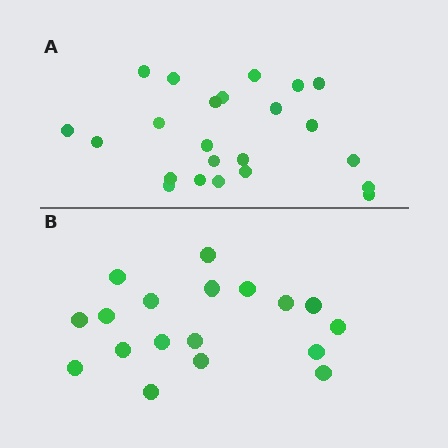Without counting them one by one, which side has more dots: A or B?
Region A (the top region) has more dots.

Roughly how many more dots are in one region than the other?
Region A has about 5 more dots than region B.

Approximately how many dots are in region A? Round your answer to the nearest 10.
About 20 dots. (The exact count is 23, which rounds to 20.)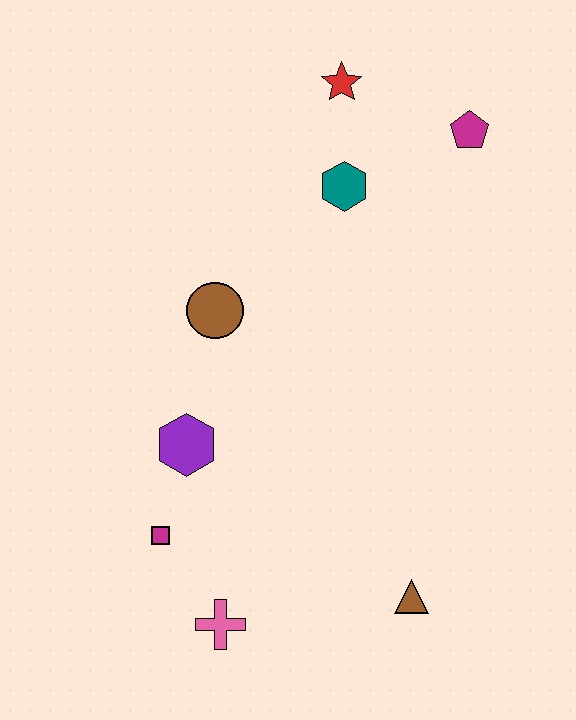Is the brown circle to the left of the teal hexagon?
Yes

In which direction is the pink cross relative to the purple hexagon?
The pink cross is below the purple hexagon.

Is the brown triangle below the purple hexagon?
Yes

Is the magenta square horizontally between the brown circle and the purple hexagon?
No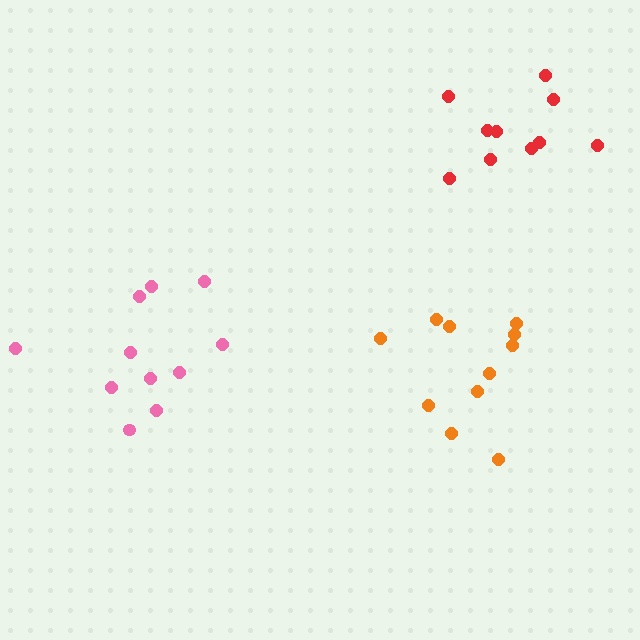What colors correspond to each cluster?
The clusters are colored: pink, orange, red.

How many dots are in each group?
Group 1: 11 dots, Group 2: 11 dots, Group 3: 10 dots (32 total).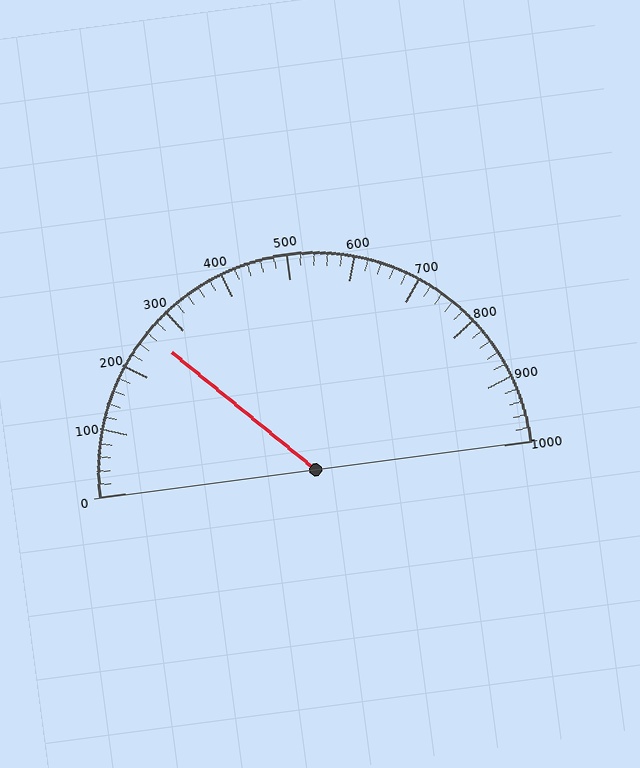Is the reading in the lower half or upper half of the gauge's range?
The reading is in the lower half of the range (0 to 1000).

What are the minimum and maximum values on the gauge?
The gauge ranges from 0 to 1000.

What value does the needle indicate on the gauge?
The needle indicates approximately 260.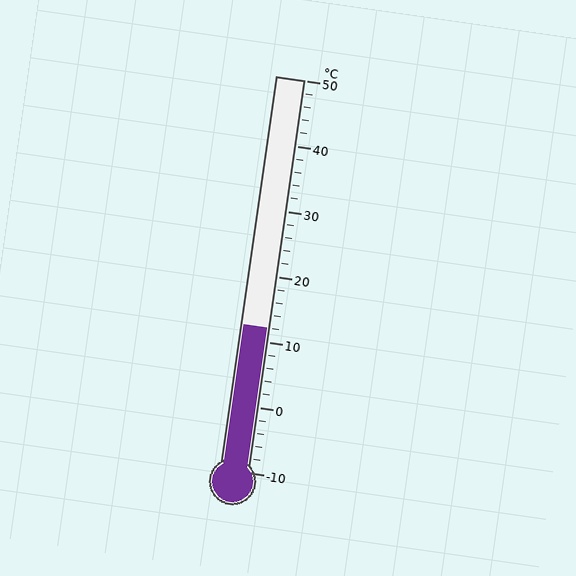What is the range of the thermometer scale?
The thermometer scale ranges from -10°C to 50°C.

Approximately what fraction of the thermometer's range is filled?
The thermometer is filled to approximately 35% of its range.